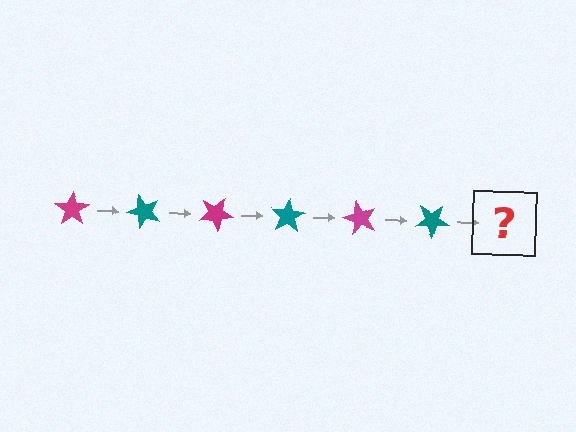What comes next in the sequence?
The next element should be a magenta star, rotated 300 degrees from the start.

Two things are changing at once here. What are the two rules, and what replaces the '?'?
The two rules are that it rotates 50 degrees each step and the color cycles through magenta and teal. The '?' should be a magenta star, rotated 300 degrees from the start.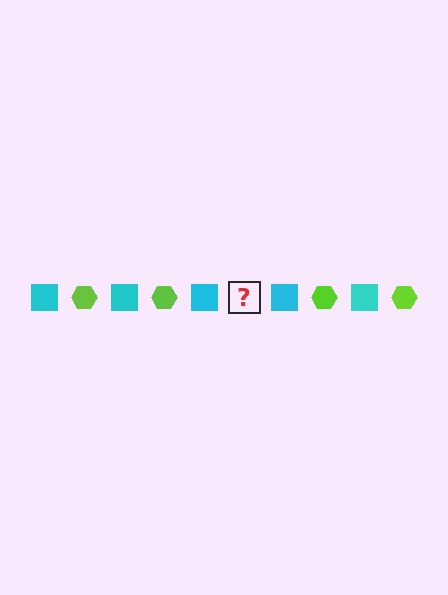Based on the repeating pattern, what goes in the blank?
The blank should be a lime hexagon.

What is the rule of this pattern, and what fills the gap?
The rule is that the pattern alternates between cyan square and lime hexagon. The gap should be filled with a lime hexagon.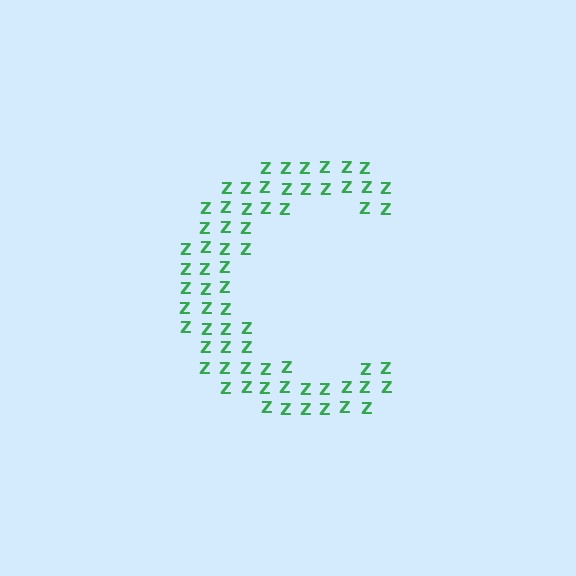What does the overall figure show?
The overall figure shows the letter C.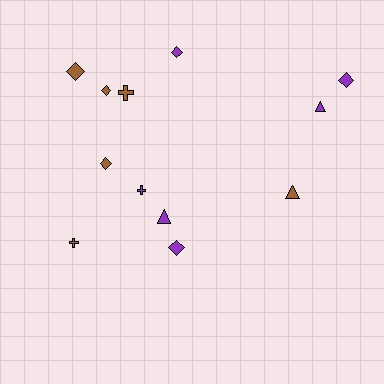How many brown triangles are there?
There is 1 brown triangle.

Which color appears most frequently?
Brown, with 6 objects.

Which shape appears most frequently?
Diamond, with 6 objects.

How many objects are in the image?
There are 12 objects.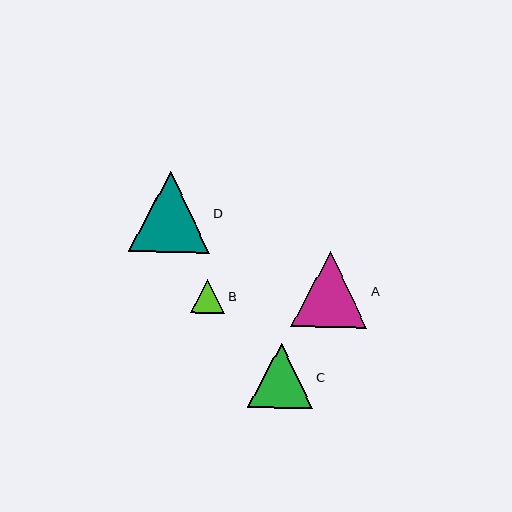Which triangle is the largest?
Triangle D is the largest with a size of approximately 81 pixels.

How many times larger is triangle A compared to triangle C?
Triangle A is approximately 1.2 times the size of triangle C.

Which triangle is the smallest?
Triangle B is the smallest with a size of approximately 34 pixels.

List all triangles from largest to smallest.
From largest to smallest: D, A, C, B.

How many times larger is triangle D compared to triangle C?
Triangle D is approximately 1.3 times the size of triangle C.